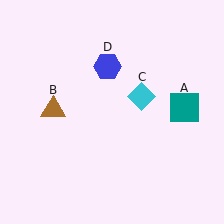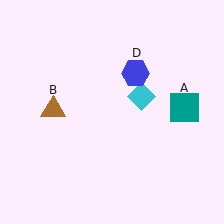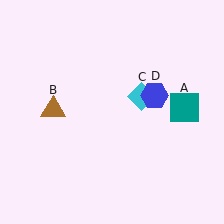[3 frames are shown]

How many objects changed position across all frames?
1 object changed position: blue hexagon (object D).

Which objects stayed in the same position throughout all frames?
Teal square (object A) and brown triangle (object B) and cyan diamond (object C) remained stationary.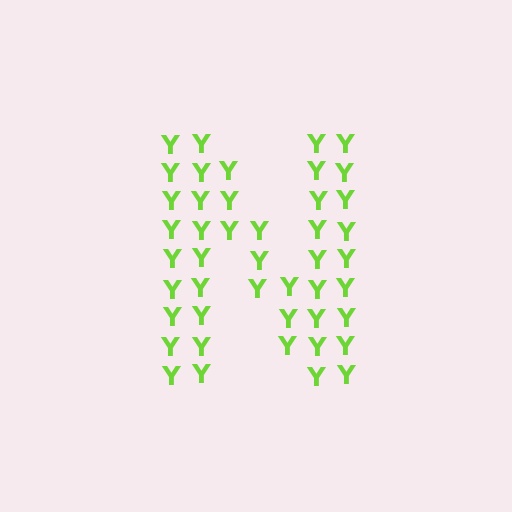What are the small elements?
The small elements are letter Y's.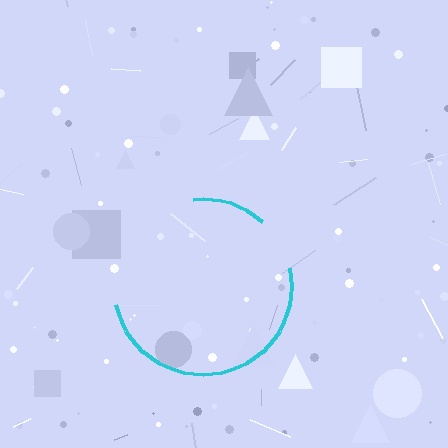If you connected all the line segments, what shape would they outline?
They would outline a circle.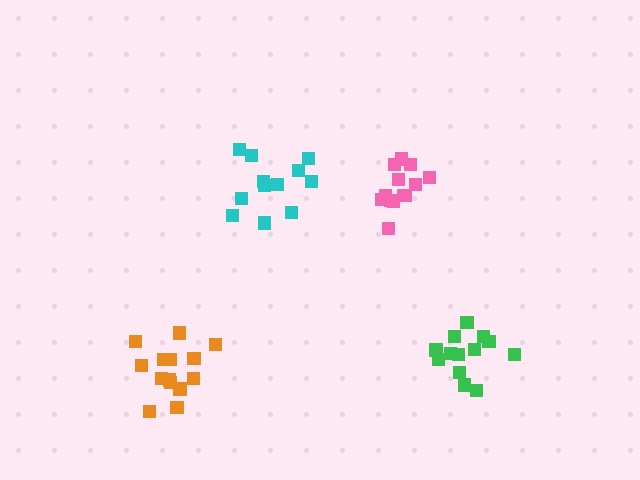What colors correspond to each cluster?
The clusters are colored: green, pink, orange, cyan.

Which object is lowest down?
The orange cluster is bottommost.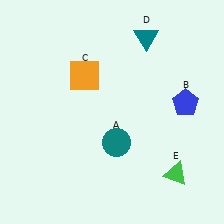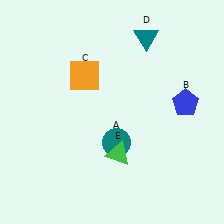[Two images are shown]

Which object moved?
The green triangle (E) moved left.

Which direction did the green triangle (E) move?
The green triangle (E) moved left.